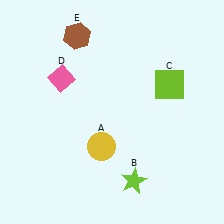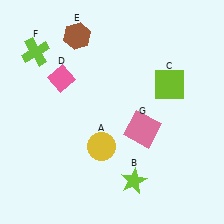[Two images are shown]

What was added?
A lime cross (F), a pink square (G) were added in Image 2.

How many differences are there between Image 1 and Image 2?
There are 2 differences between the two images.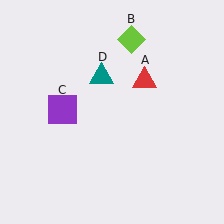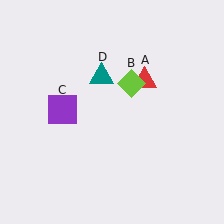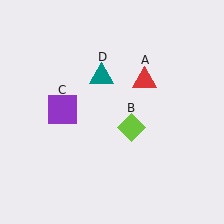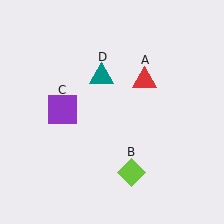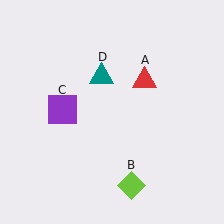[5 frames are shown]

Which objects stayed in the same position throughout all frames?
Red triangle (object A) and purple square (object C) and teal triangle (object D) remained stationary.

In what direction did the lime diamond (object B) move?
The lime diamond (object B) moved down.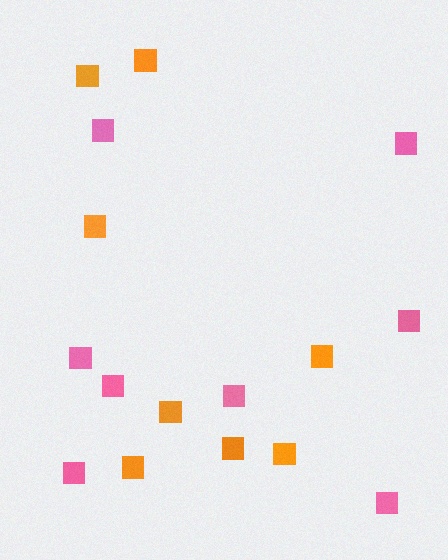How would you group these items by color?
There are 2 groups: one group of orange squares (8) and one group of pink squares (8).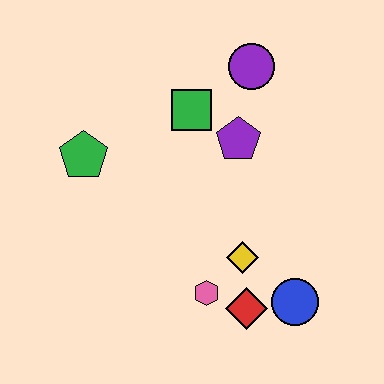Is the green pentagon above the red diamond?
Yes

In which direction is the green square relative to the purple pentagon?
The green square is to the left of the purple pentagon.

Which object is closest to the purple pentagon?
The green square is closest to the purple pentagon.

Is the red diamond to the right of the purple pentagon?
Yes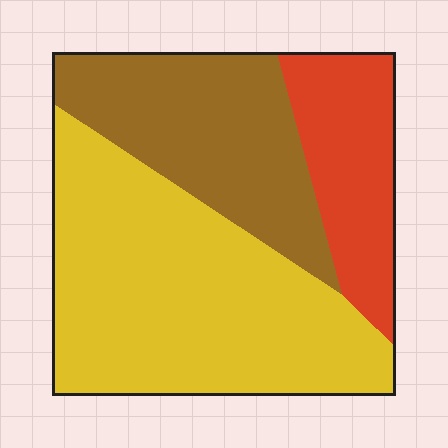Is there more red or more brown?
Brown.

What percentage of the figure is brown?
Brown takes up between a sixth and a third of the figure.